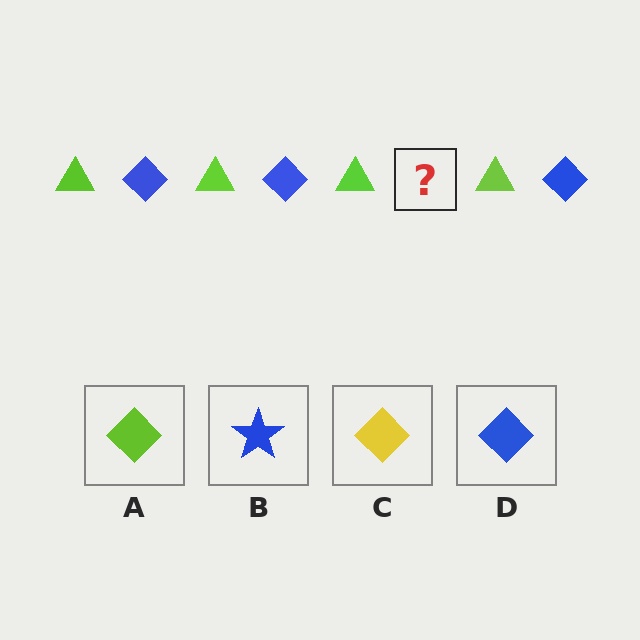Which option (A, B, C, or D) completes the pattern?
D.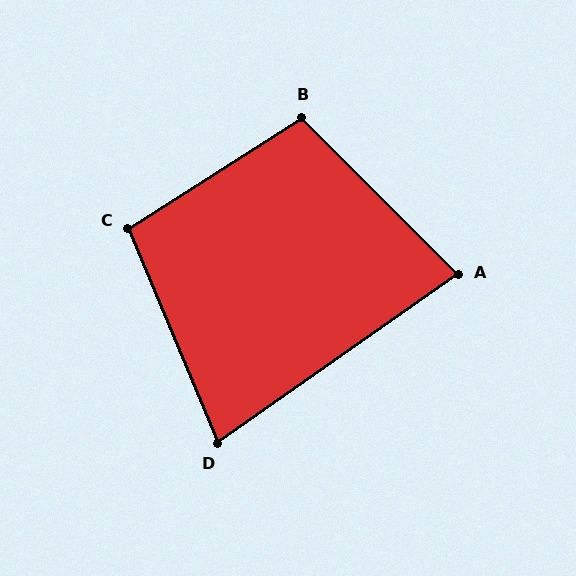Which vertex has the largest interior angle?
B, at approximately 102 degrees.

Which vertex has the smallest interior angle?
D, at approximately 78 degrees.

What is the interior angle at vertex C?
Approximately 100 degrees (obtuse).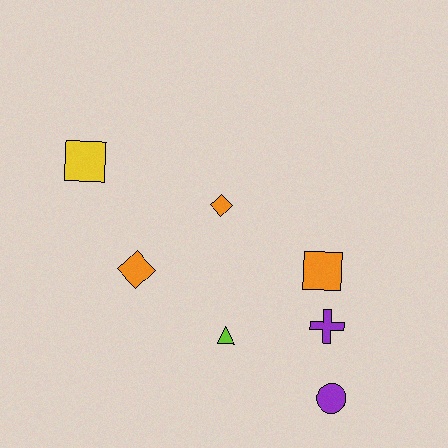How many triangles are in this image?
There is 1 triangle.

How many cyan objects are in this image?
There are no cyan objects.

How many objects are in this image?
There are 7 objects.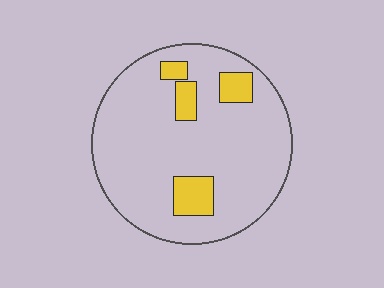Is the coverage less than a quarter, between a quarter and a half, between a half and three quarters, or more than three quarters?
Less than a quarter.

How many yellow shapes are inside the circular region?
4.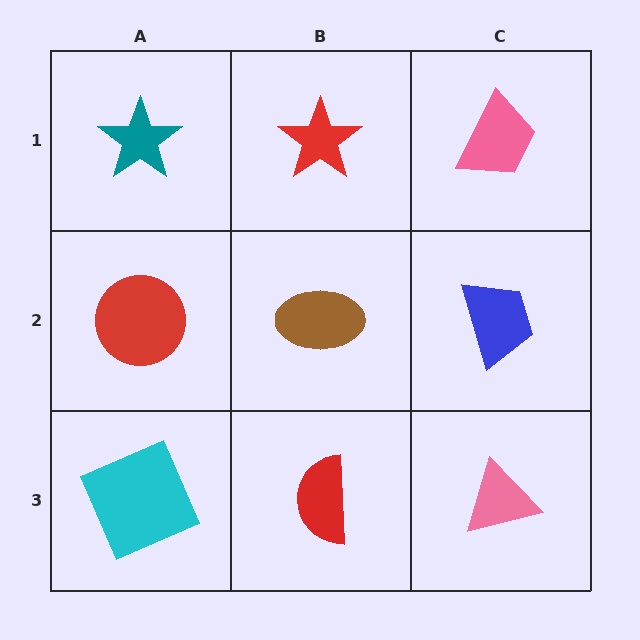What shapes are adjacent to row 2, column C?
A pink trapezoid (row 1, column C), a pink triangle (row 3, column C), a brown ellipse (row 2, column B).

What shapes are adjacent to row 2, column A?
A teal star (row 1, column A), a cyan square (row 3, column A), a brown ellipse (row 2, column B).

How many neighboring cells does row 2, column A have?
3.